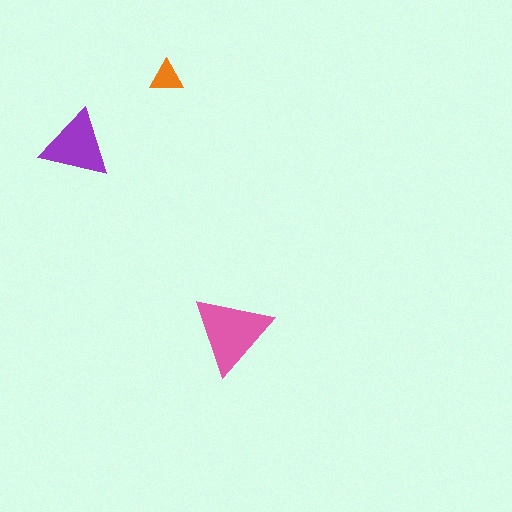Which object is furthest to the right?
The pink triangle is rightmost.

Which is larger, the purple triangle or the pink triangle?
The pink one.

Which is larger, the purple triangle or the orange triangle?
The purple one.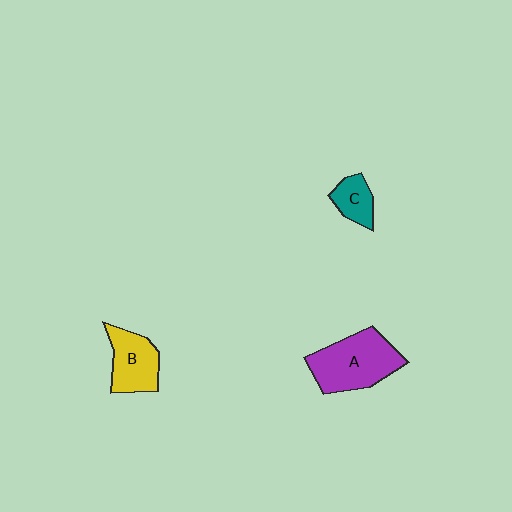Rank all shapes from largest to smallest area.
From largest to smallest: A (purple), B (yellow), C (teal).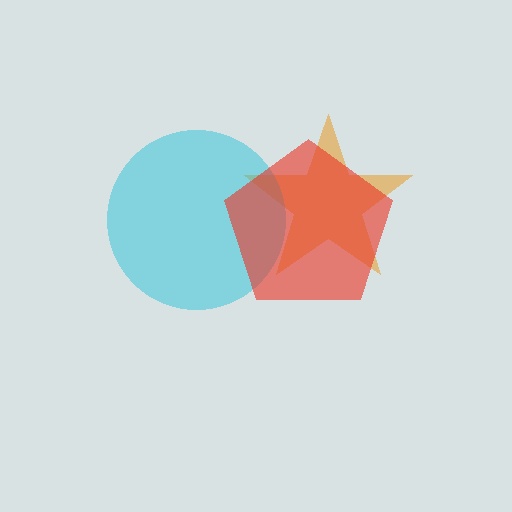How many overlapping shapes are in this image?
There are 3 overlapping shapes in the image.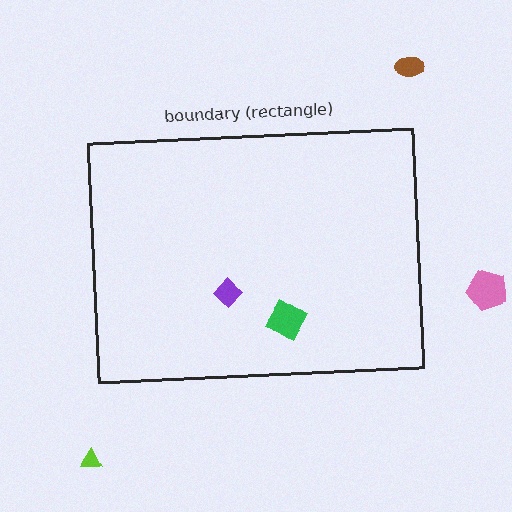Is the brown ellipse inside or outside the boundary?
Outside.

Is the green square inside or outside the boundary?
Inside.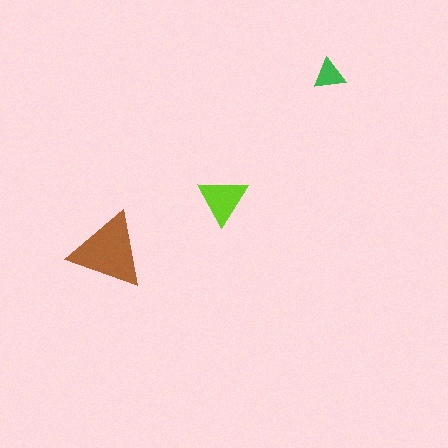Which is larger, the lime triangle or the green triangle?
The lime one.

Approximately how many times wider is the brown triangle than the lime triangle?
About 1.5 times wider.